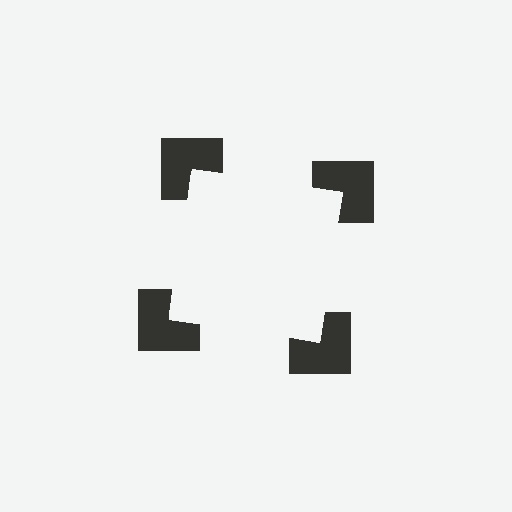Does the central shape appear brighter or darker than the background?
It typically appears slightly brighter than the background, even though no actual brightness change is drawn.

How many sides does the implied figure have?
4 sides.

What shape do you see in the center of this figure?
An illusory square — its edges are inferred from the aligned wedge cuts in the notched squares, not physically drawn.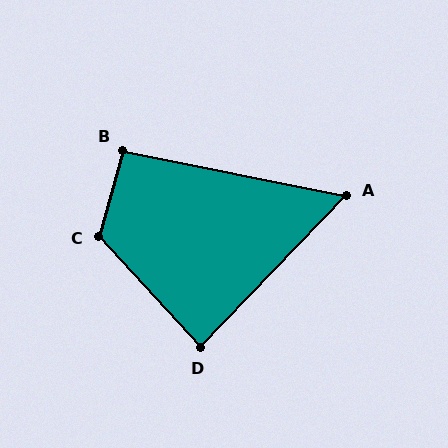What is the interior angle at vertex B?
Approximately 94 degrees (approximately right).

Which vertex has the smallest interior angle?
A, at approximately 58 degrees.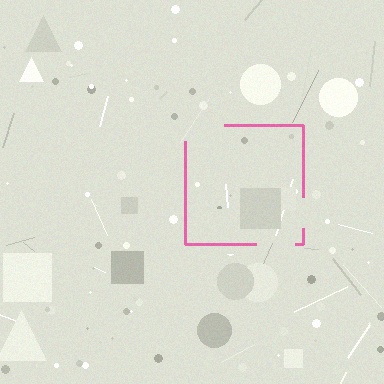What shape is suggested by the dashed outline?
The dashed outline suggests a square.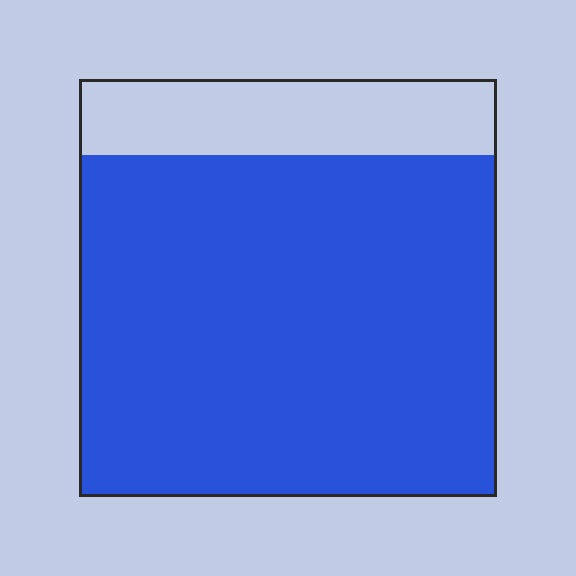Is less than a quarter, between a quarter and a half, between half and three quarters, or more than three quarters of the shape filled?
More than three quarters.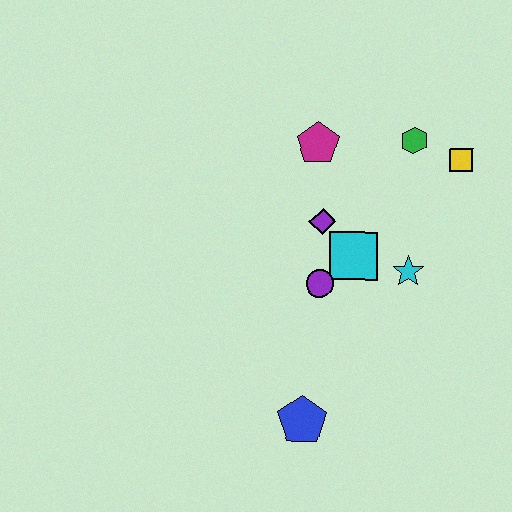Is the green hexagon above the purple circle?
Yes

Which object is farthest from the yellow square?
The blue pentagon is farthest from the yellow square.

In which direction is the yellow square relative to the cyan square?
The yellow square is to the right of the cyan square.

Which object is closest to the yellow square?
The green hexagon is closest to the yellow square.